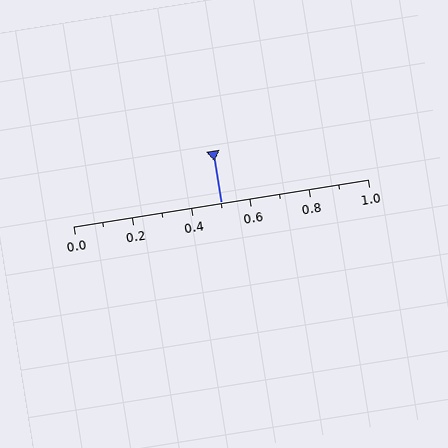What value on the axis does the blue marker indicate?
The marker indicates approximately 0.5.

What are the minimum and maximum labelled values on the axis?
The axis runs from 0.0 to 1.0.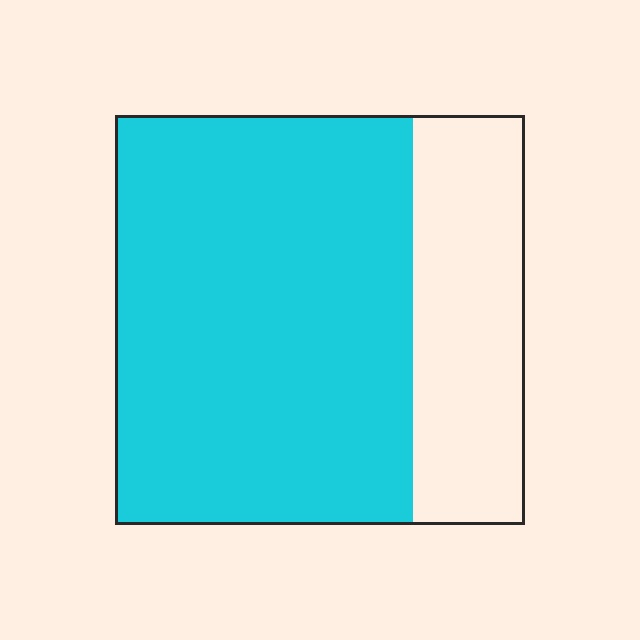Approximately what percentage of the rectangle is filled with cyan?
Approximately 75%.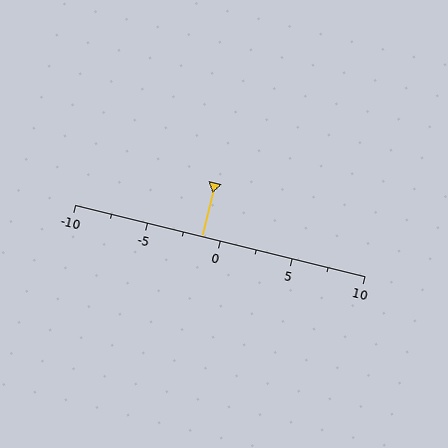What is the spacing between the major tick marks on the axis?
The major ticks are spaced 5 apart.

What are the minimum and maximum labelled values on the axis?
The axis runs from -10 to 10.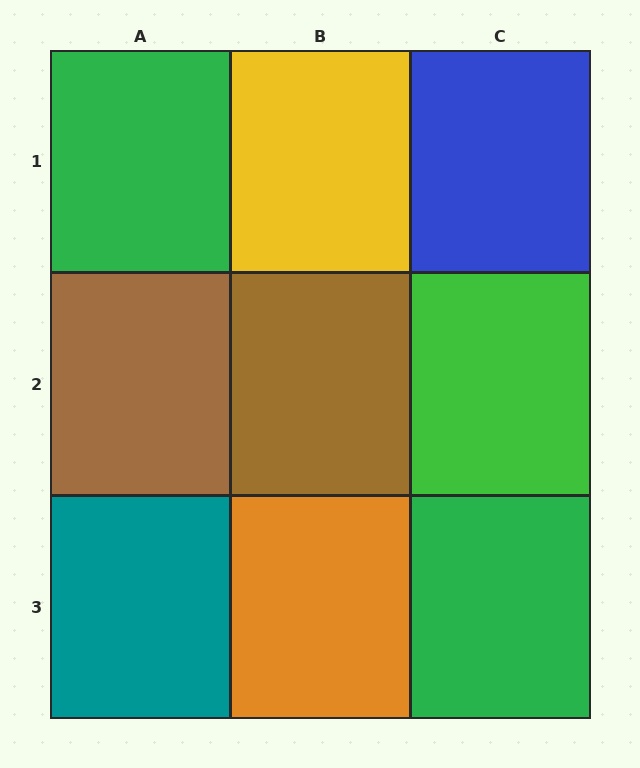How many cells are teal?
1 cell is teal.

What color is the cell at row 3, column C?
Green.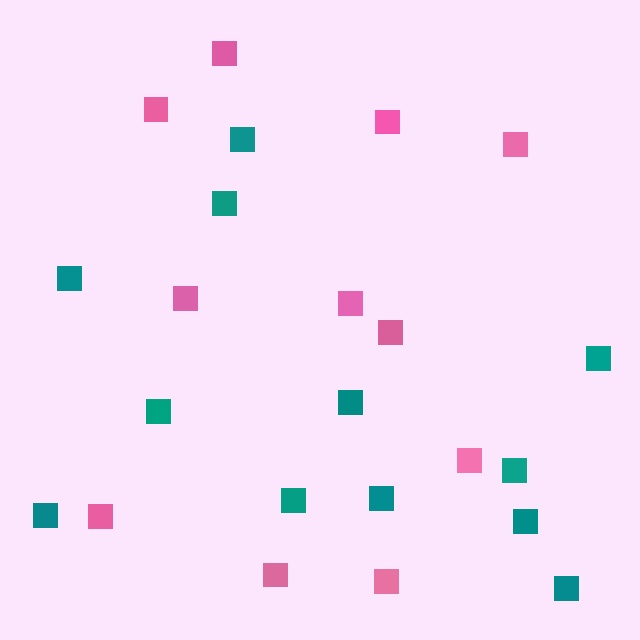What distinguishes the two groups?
There are 2 groups: one group of pink squares (11) and one group of teal squares (12).